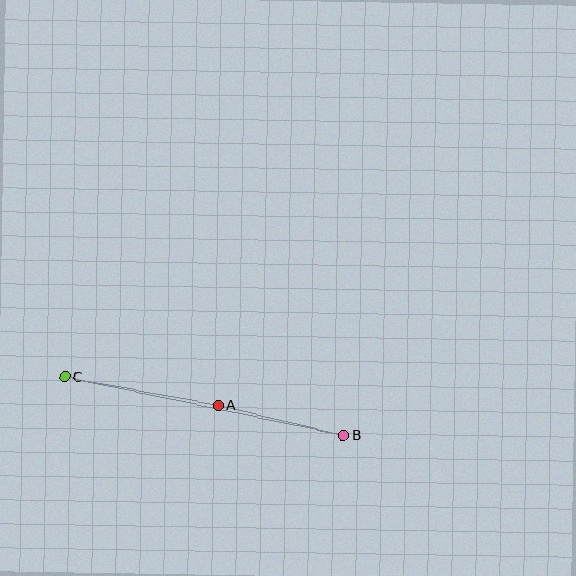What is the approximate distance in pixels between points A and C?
The distance between A and C is approximately 156 pixels.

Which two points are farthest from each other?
Points B and C are farthest from each other.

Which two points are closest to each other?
Points A and B are closest to each other.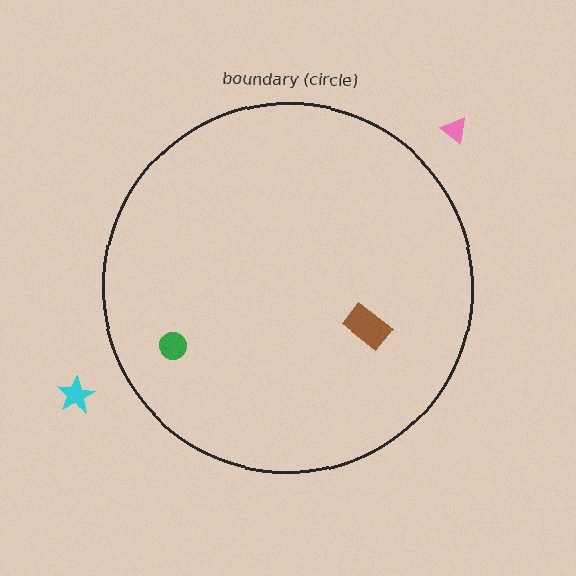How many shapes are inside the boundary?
2 inside, 2 outside.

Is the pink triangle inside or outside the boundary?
Outside.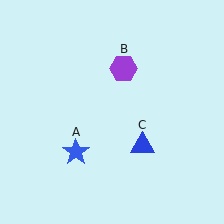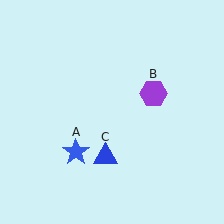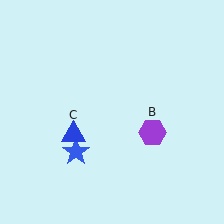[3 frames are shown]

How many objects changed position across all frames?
2 objects changed position: purple hexagon (object B), blue triangle (object C).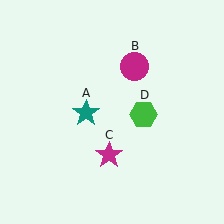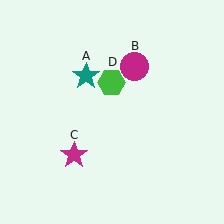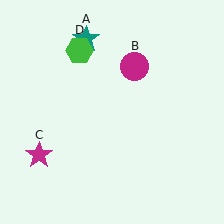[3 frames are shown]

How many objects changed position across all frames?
3 objects changed position: teal star (object A), magenta star (object C), green hexagon (object D).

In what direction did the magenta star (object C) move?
The magenta star (object C) moved left.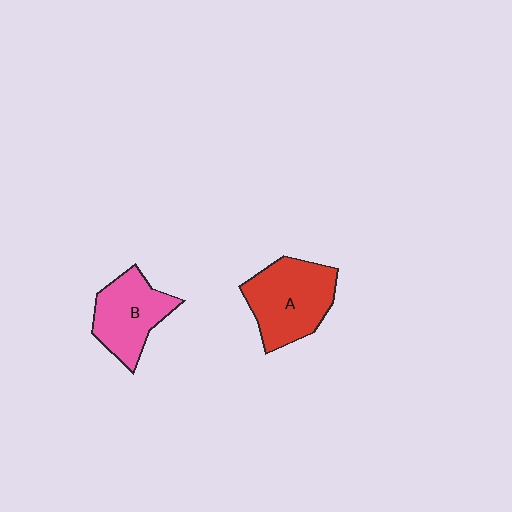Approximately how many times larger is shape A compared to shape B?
Approximately 1.2 times.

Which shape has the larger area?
Shape A (red).